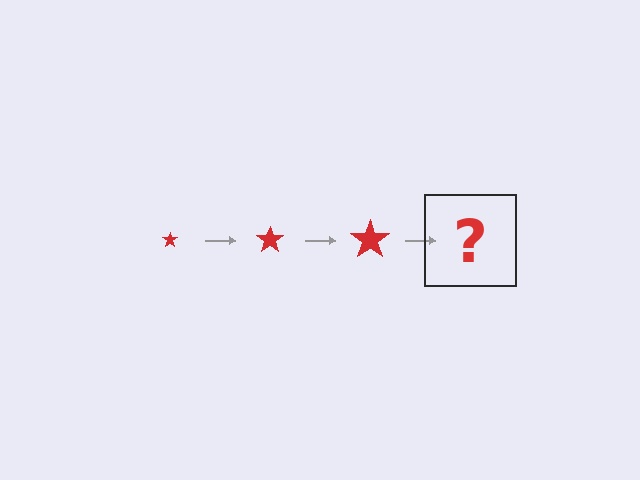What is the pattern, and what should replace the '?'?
The pattern is that the star gets progressively larger each step. The '?' should be a red star, larger than the previous one.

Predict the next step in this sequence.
The next step is a red star, larger than the previous one.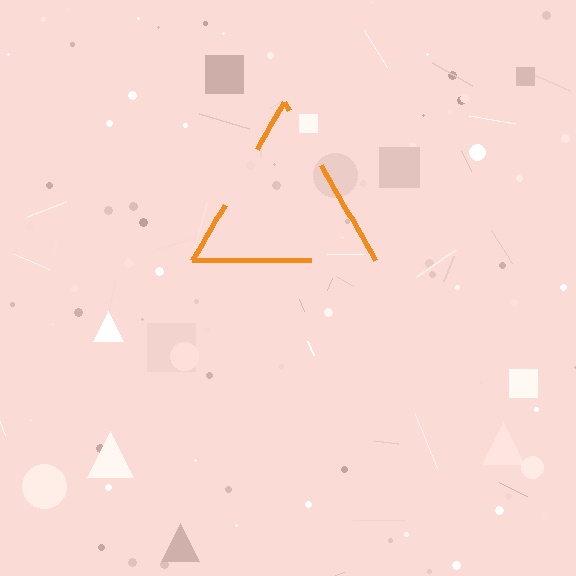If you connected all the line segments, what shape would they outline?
They would outline a triangle.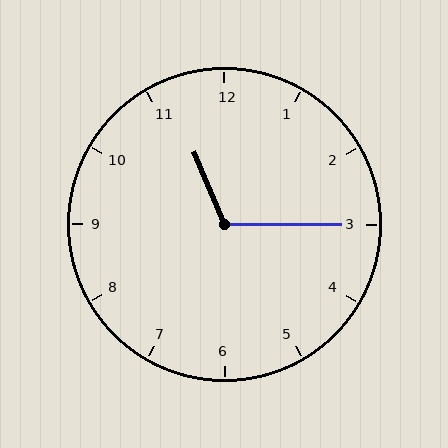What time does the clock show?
11:15.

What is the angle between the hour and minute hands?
Approximately 112 degrees.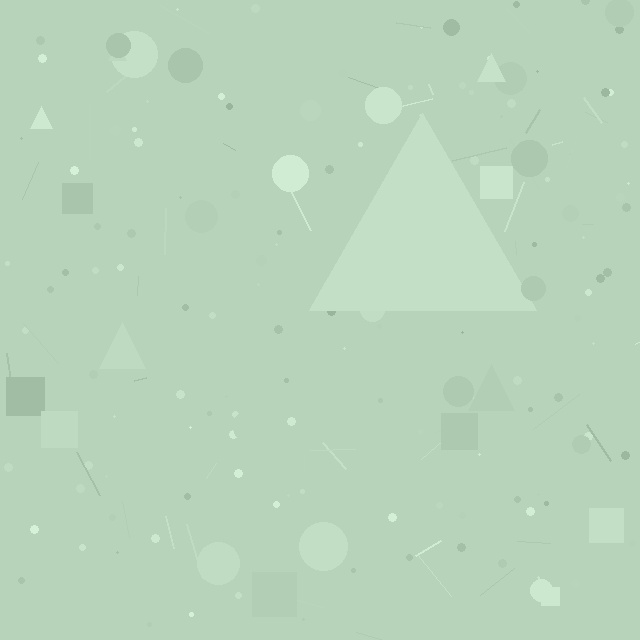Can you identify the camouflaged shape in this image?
The camouflaged shape is a triangle.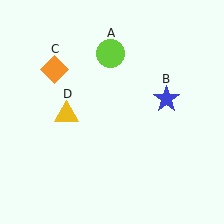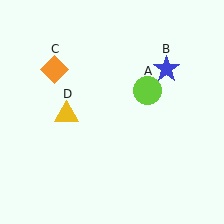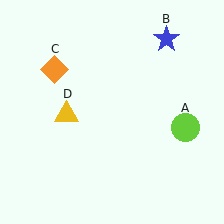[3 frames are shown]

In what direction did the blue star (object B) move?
The blue star (object B) moved up.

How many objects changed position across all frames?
2 objects changed position: lime circle (object A), blue star (object B).